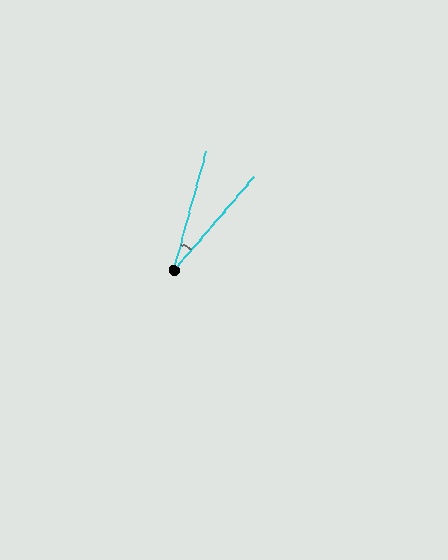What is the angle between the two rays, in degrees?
Approximately 25 degrees.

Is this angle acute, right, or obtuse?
It is acute.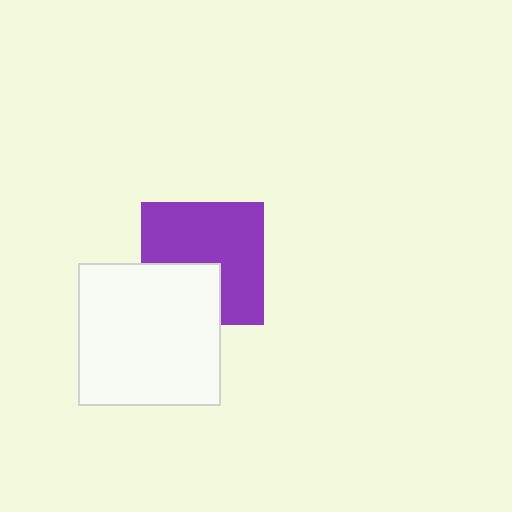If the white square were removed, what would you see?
You would see the complete purple square.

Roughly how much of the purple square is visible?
Most of it is visible (roughly 67%).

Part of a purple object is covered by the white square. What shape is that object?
It is a square.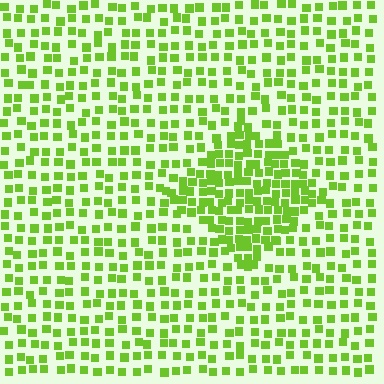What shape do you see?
I see a diamond.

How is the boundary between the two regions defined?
The boundary is defined by a change in element density (approximately 1.9x ratio). All elements are the same color, size, and shape.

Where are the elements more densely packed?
The elements are more densely packed inside the diamond boundary.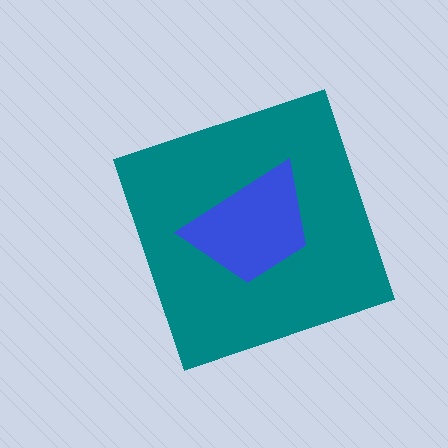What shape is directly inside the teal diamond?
The blue trapezoid.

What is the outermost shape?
The teal diamond.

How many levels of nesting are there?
2.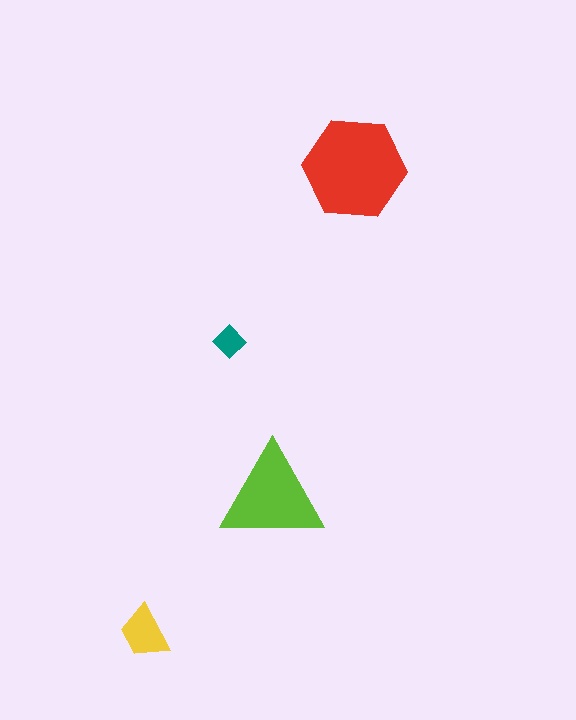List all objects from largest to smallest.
The red hexagon, the lime triangle, the yellow trapezoid, the teal diamond.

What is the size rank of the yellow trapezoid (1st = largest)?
3rd.